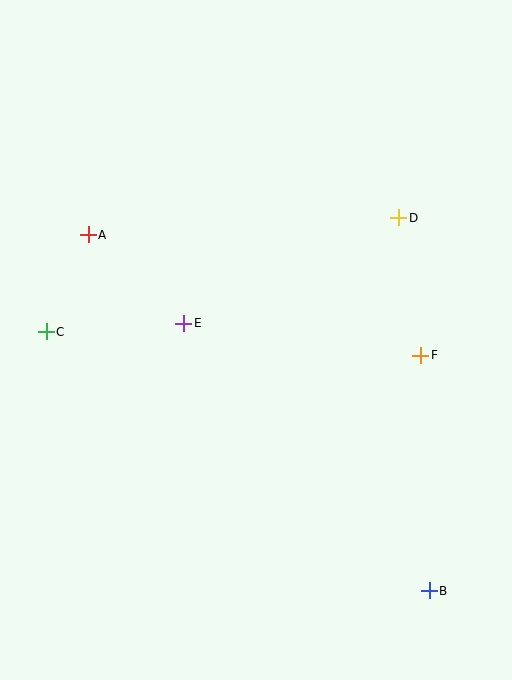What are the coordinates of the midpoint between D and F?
The midpoint between D and F is at (410, 287).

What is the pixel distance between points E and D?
The distance between E and D is 239 pixels.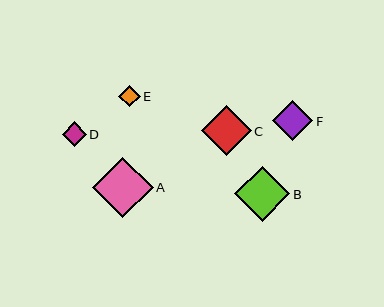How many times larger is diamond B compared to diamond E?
Diamond B is approximately 2.6 times the size of diamond E.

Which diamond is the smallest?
Diamond E is the smallest with a size of approximately 21 pixels.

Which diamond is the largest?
Diamond A is the largest with a size of approximately 60 pixels.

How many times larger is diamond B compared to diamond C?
Diamond B is approximately 1.1 times the size of diamond C.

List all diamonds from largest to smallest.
From largest to smallest: A, B, C, F, D, E.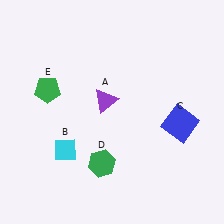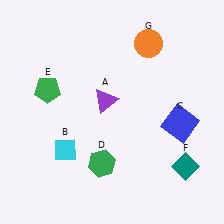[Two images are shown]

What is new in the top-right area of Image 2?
An orange circle (G) was added in the top-right area of Image 2.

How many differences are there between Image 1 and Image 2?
There are 2 differences between the two images.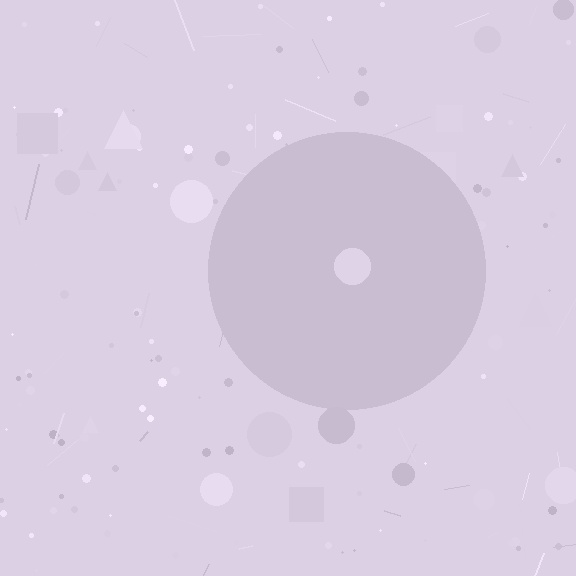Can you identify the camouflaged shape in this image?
The camouflaged shape is a circle.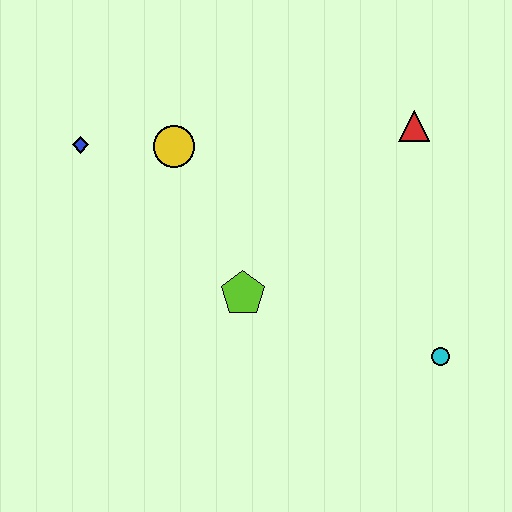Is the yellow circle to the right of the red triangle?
No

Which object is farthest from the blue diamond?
The cyan circle is farthest from the blue diamond.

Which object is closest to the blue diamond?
The yellow circle is closest to the blue diamond.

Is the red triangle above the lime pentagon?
Yes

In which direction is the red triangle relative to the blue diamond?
The red triangle is to the right of the blue diamond.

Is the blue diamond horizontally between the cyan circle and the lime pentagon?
No